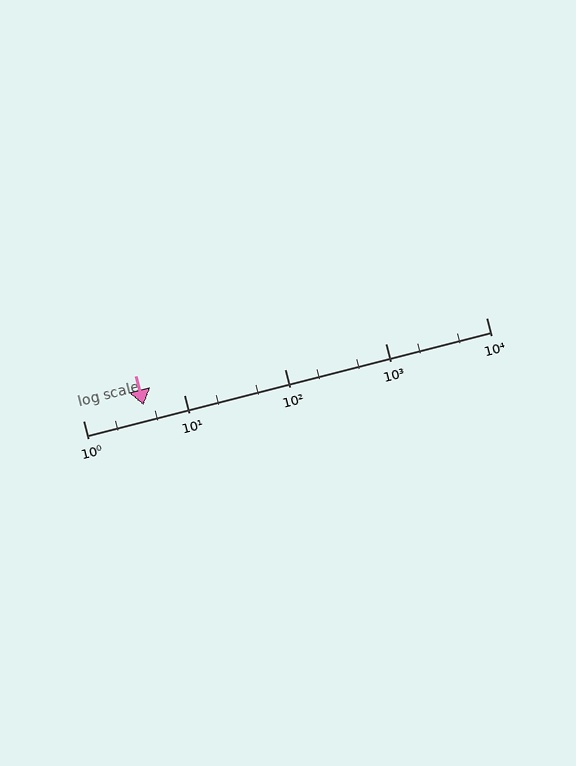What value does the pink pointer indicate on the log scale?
The pointer indicates approximately 4.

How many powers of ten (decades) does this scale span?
The scale spans 4 decades, from 1 to 10000.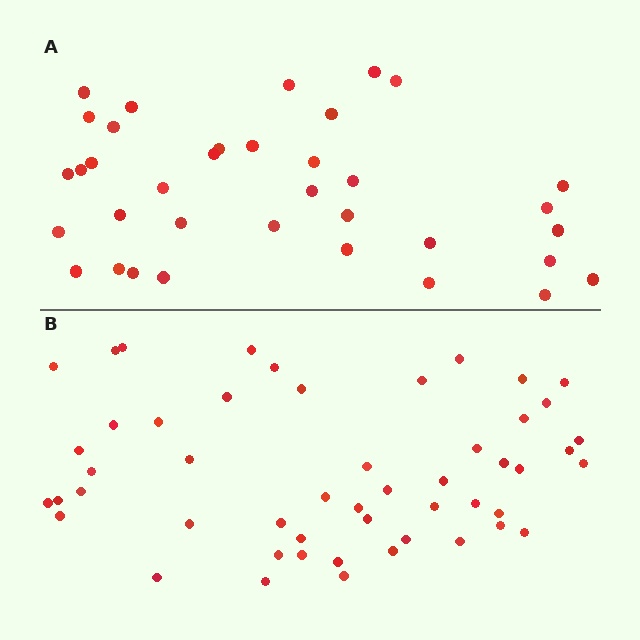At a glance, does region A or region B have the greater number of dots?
Region B (the bottom region) has more dots.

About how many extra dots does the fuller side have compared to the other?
Region B has approximately 15 more dots than region A.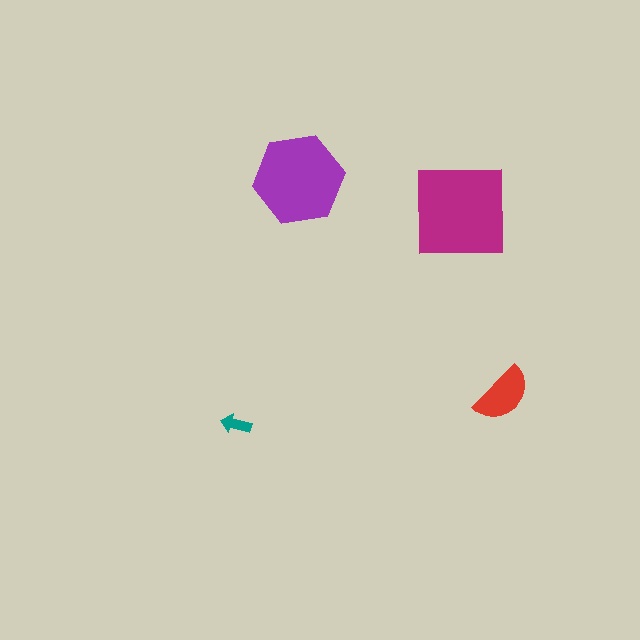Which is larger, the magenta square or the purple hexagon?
The magenta square.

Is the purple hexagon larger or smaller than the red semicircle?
Larger.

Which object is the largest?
The magenta square.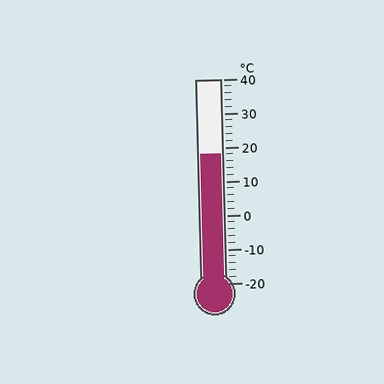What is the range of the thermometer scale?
The thermometer scale ranges from -20°C to 40°C.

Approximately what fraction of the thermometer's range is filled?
The thermometer is filled to approximately 65% of its range.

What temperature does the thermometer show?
The thermometer shows approximately 18°C.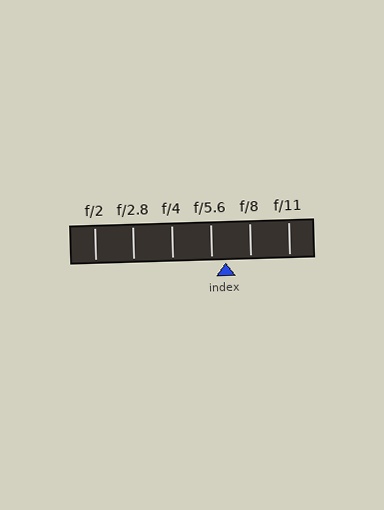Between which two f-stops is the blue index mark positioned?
The index mark is between f/5.6 and f/8.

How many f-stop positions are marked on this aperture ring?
There are 6 f-stop positions marked.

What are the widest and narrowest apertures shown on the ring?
The widest aperture shown is f/2 and the narrowest is f/11.